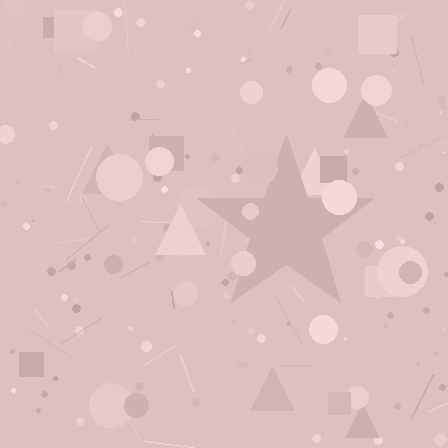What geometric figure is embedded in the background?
A star is embedded in the background.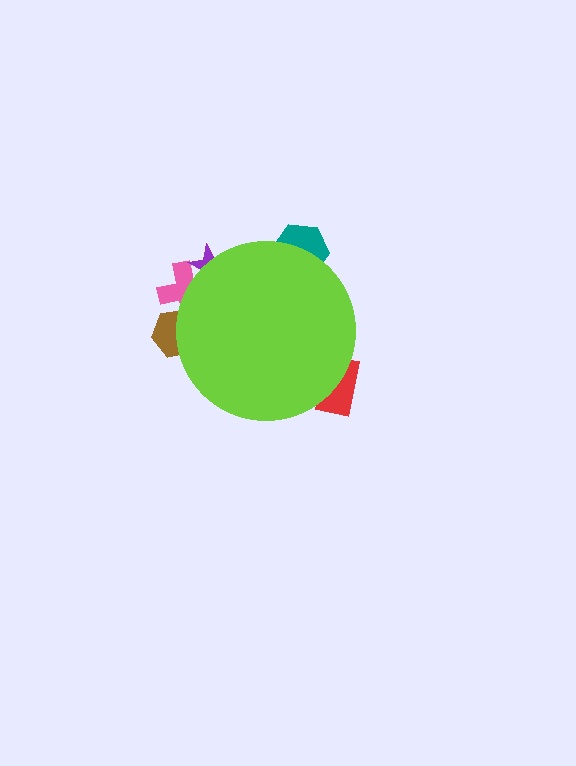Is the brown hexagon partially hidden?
Yes, the brown hexagon is partially hidden behind the lime circle.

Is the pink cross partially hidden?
Yes, the pink cross is partially hidden behind the lime circle.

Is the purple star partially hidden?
Yes, the purple star is partially hidden behind the lime circle.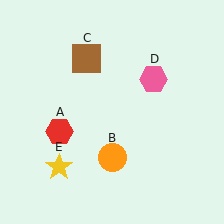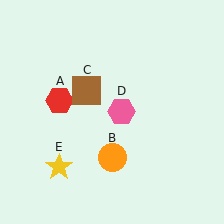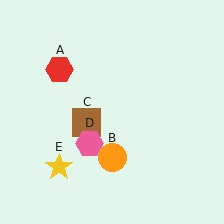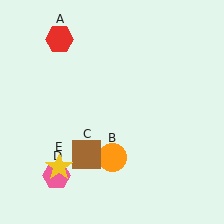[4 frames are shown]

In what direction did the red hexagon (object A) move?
The red hexagon (object A) moved up.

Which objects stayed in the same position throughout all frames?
Orange circle (object B) and yellow star (object E) remained stationary.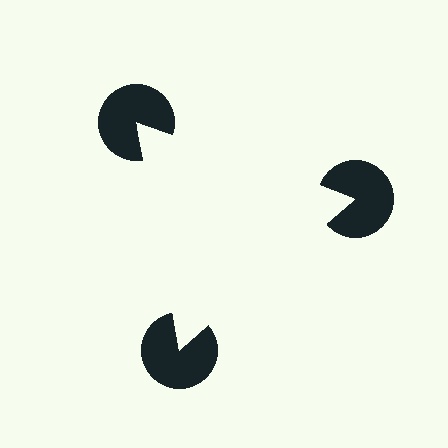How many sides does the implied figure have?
3 sides.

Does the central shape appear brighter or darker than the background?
It typically appears slightly brighter than the background, even though no actual brightness change is drawn.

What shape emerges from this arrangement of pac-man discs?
An illusory triangle — its edges are inferred from the aligned wedge cuts in the pac-man discs, not physically drawn.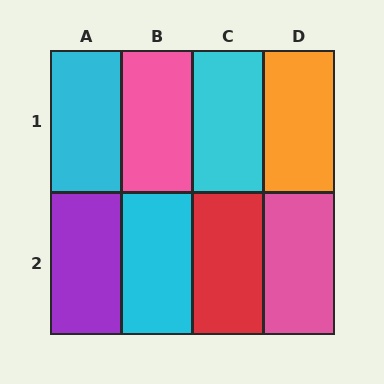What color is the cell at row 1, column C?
Cyan.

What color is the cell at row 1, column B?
Pink.